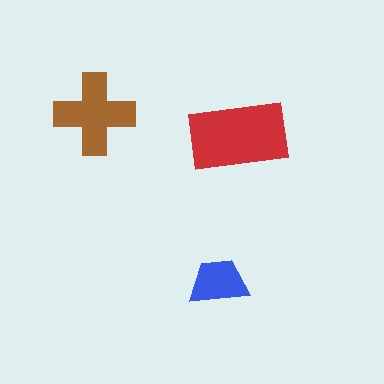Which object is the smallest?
The blue trapezoid.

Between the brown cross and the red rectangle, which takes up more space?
The red rectangle.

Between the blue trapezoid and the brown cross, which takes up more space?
The brown cross.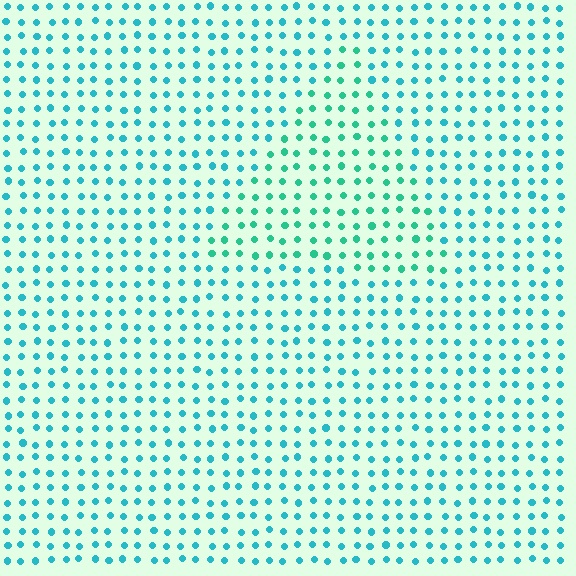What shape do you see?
I see a triangle.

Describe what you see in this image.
The image is filled with small cyan elements in a uniform arrangement. A triangle-shaped region is visible where the elements are tinted to a slightly different hue, forming a subtle color boundary.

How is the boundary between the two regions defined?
The boundary is defined purely by a slight shift in hue (about 25 degrees). Spacing, size, and orientation are identical on both sides.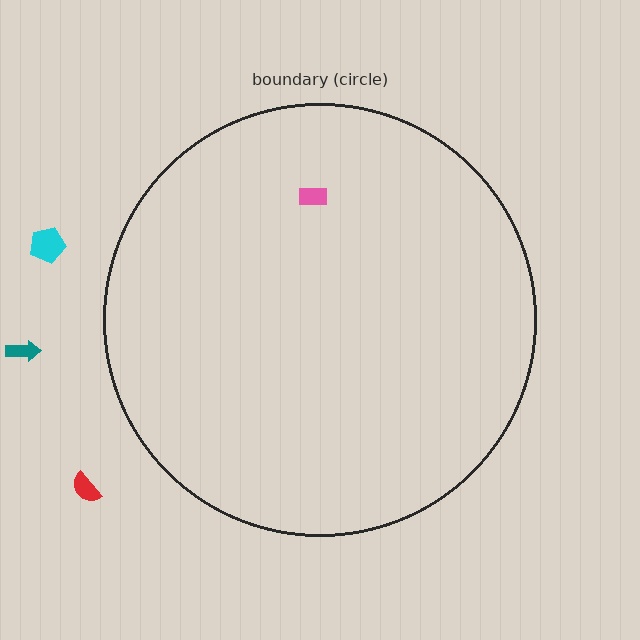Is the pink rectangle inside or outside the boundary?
Inside.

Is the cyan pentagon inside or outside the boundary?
Outside.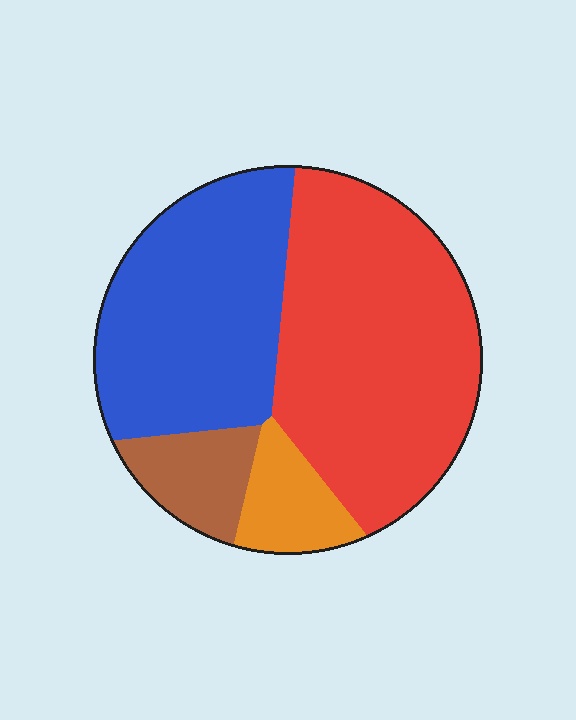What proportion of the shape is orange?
Orange covers 9% of the shape.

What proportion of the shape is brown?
Brown covers around 10% of the shape.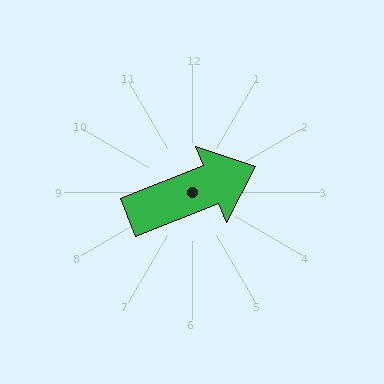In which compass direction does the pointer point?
East.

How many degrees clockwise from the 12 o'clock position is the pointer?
Approximately 68 degrees.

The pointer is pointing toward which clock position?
Roughly 2 o'clock.